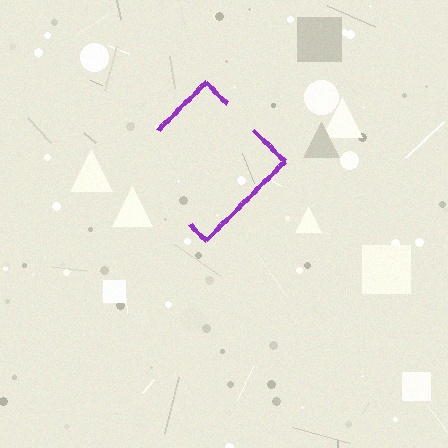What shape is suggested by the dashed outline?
The dashed outline suggests a diamond.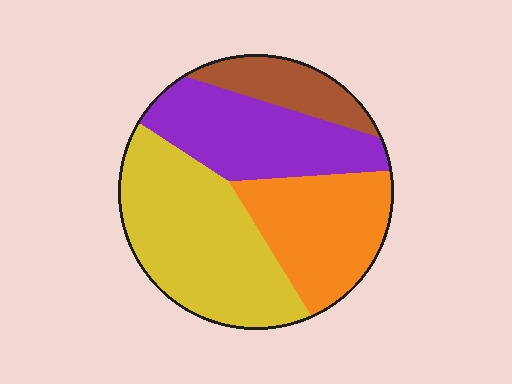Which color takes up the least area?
Brown, at roughly 10%.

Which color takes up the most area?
Yellow, at roughly 35%.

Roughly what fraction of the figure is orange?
Orange takes up about one quarter (1/4) of the figure.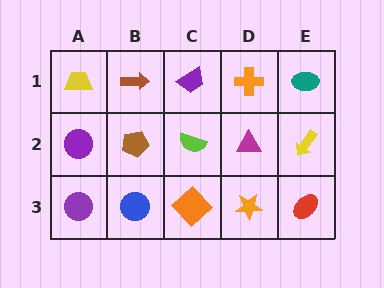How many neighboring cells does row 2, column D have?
4.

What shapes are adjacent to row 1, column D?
A magenta triangle (row 2, column D), a purple trapezoid (row 1, column C), a teal ellipse (row 1, column E).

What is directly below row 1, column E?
A yellow arrow.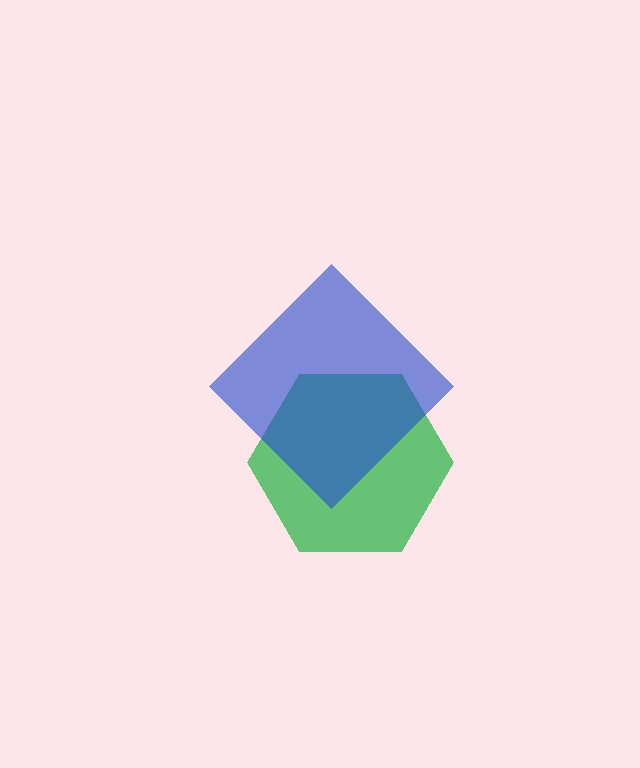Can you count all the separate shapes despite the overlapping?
Yes, there are 2 separate shapes.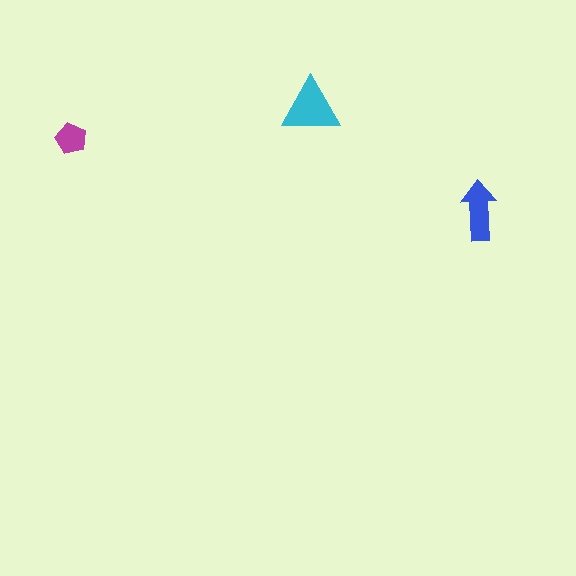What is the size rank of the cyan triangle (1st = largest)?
1st.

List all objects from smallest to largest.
The magenta pentagon, the blue arrow, the cyan triangle.